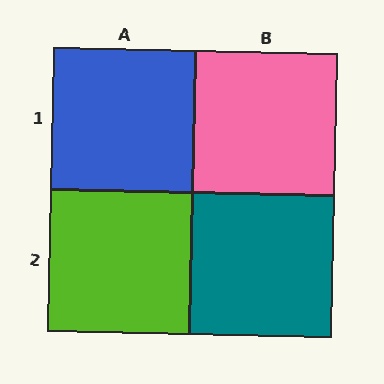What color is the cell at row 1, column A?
Blue.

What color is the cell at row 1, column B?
Pink.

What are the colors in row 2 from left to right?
Lime, teal.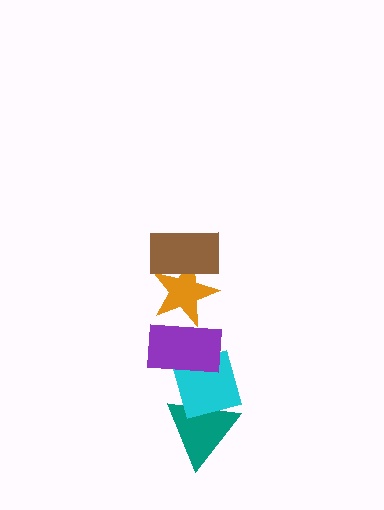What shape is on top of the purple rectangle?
The orange star is on top of the purple rectangle.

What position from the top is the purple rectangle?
The purple rectangle is 3rd from the top.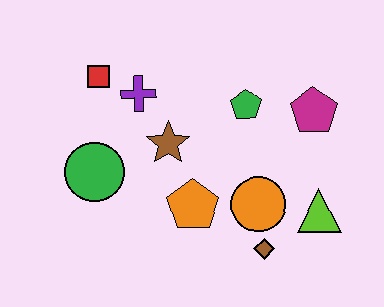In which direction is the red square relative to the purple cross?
The red square is to the left of the purple cross.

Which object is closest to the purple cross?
The red square is closest to the purple cross.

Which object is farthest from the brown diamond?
The red square is farthest from the brown diamond.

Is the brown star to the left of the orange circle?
Yes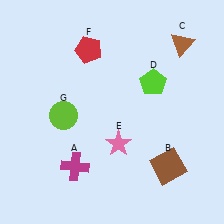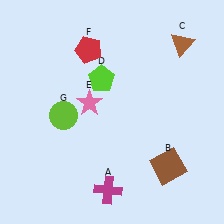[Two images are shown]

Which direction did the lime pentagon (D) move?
The lime pentagon (D) moved left.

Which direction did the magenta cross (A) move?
The magenta cross (A) moved right.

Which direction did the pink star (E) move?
The pink star (E) moved up.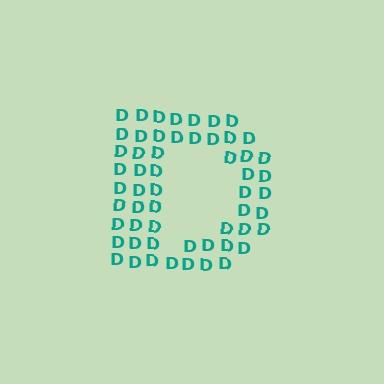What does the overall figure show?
The overall figure shows the letter D.